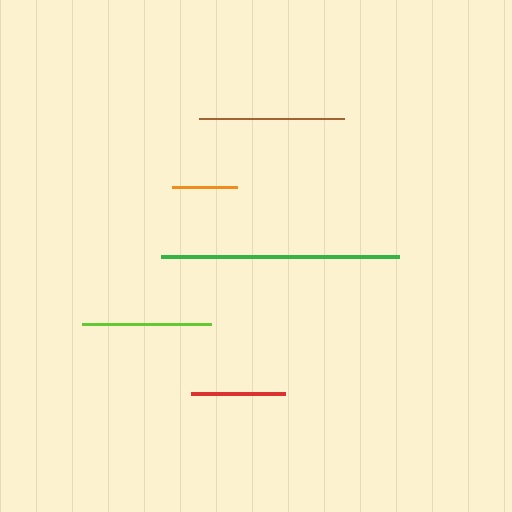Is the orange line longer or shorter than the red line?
The red line is longer than the orange line.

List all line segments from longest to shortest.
From longest to shortest: green, brown, lime, red, orange.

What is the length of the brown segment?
The brown segment is approximately 145 pixels long.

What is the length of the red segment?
The red segment is approximately 93 pixels long.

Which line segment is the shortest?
The orange line is the shortest at approximately 66 pixels.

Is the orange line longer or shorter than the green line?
The green line is longer than the orange line.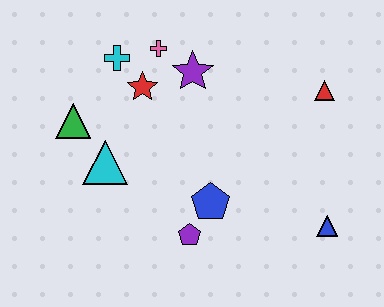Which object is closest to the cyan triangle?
The green triangle is closest to the cyan triangle.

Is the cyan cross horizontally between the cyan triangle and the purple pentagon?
Yes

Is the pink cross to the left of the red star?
No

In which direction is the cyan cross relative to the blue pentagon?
The cyan cross is above the blue pentagon.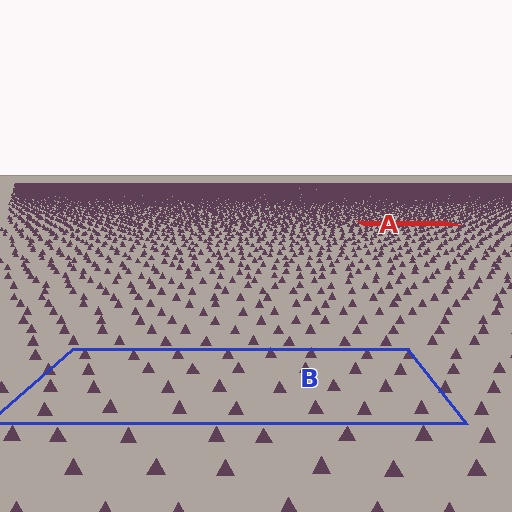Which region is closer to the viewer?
Region B is closer. The texture elements there are larger and more spread out.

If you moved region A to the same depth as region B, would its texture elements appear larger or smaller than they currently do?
They would appear larger. At a closer depth, the same texture elements are projected at a bigger on-screen size.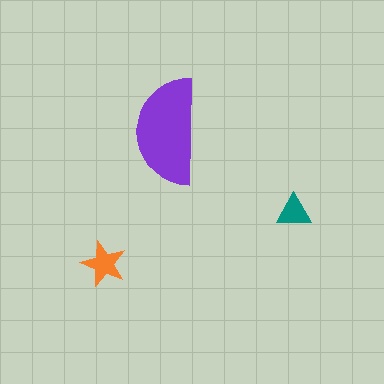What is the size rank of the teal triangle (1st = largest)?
3rd.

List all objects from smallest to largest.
The teal triangle, the orange star, the purple semicircle.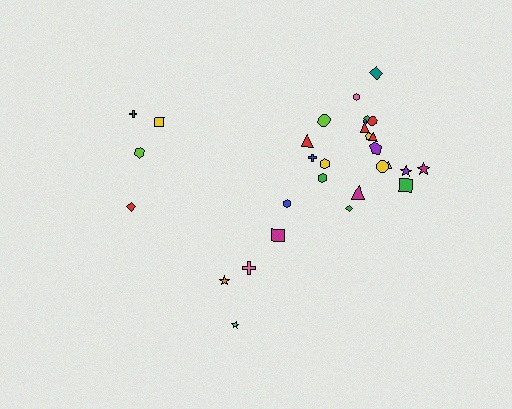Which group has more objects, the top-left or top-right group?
The top-right group.